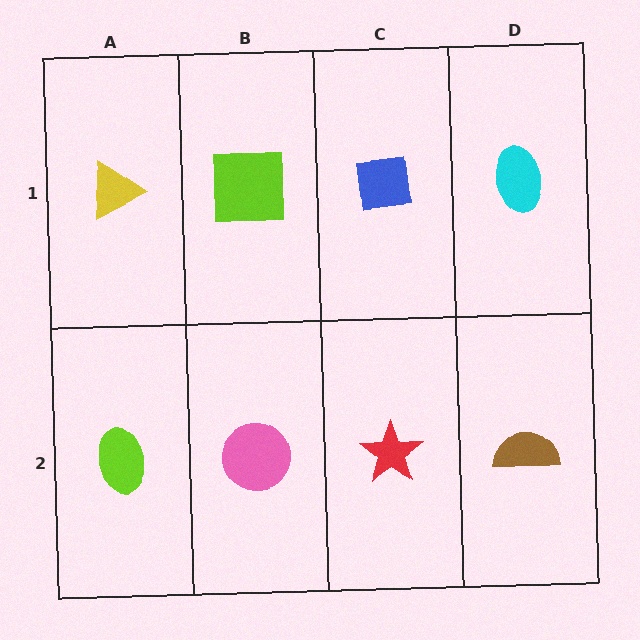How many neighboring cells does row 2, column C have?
3.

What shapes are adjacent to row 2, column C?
A blue square (row 1, column C), a pink circle (row 2, column B), a brown semicircle (row 2, column D).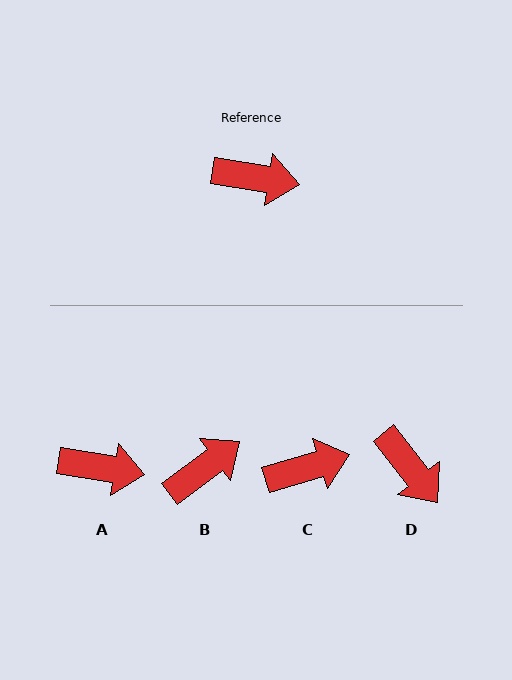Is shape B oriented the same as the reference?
No, it is off by about 45 degrees.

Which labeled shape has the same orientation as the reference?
A.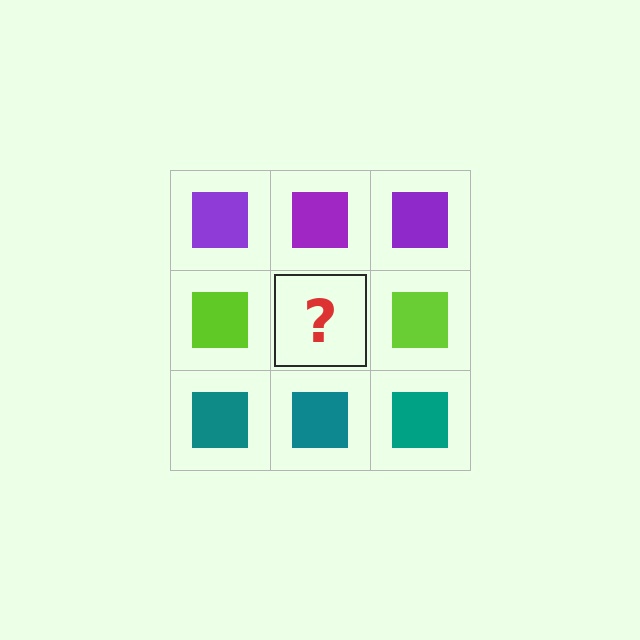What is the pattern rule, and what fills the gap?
The rule is that each row has a consistent color. The gap should be filled with a lime square.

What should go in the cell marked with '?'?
The missing cell should contain a lime square.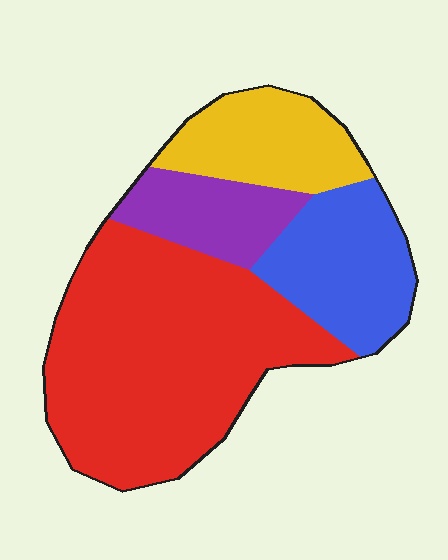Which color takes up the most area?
Red, at roughly 50%.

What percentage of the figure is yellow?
Yellow covers about 15% of the figure.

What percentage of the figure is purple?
Purple covers about 15% of the figure.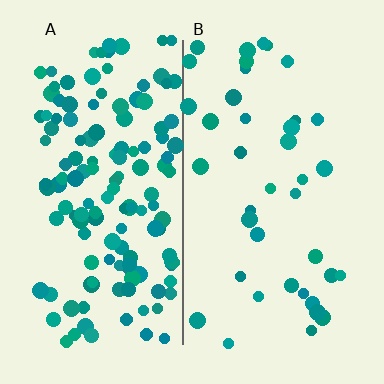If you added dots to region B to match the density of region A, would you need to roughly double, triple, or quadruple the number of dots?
Approximately quadruple.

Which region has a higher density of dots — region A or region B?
A (the left).